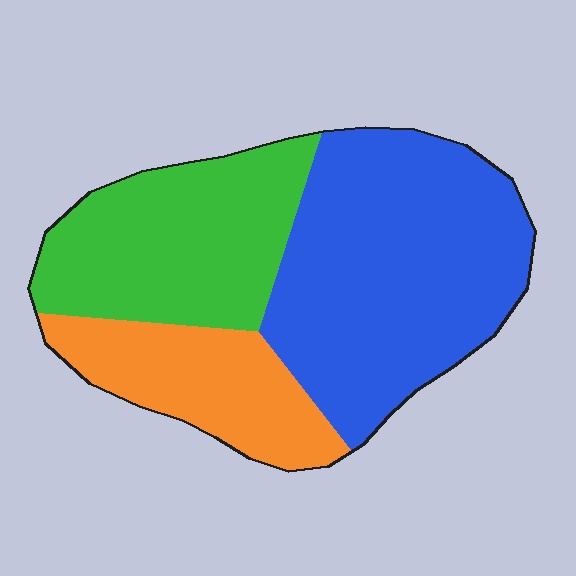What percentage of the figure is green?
Green covers about 30% of the figure.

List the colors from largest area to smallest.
From largest to smallest: blue, green, orange.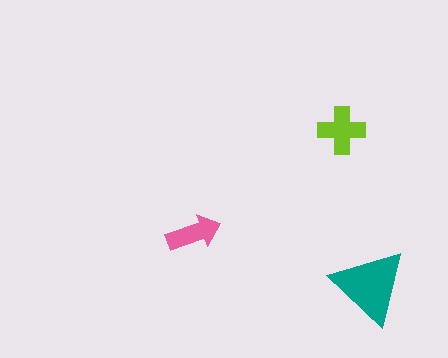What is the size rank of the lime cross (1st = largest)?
2nd.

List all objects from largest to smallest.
The teal triangle, the lime cross, the pink arrow.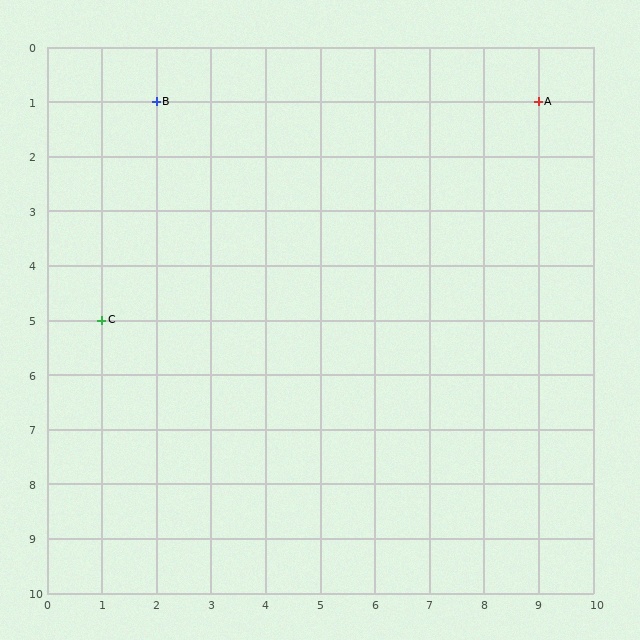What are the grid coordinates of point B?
Point B is at grid coordinates (2, 1).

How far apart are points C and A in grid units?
Points C and A are 8 columns and 4 rows apart (about 8.9 grid units diagonally).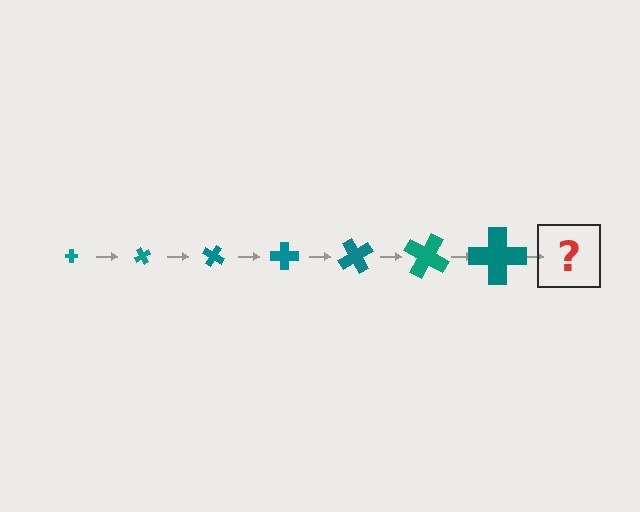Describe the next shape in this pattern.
It should be a cross, larger than the previous one and rotated 420 degrees from the start.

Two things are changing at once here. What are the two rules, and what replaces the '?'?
The two rules are that the cross grows larger each step and it rotates 60 degrees each step. The '?' should be a cross, larger than the previous one and rotated 420 degrees from the start.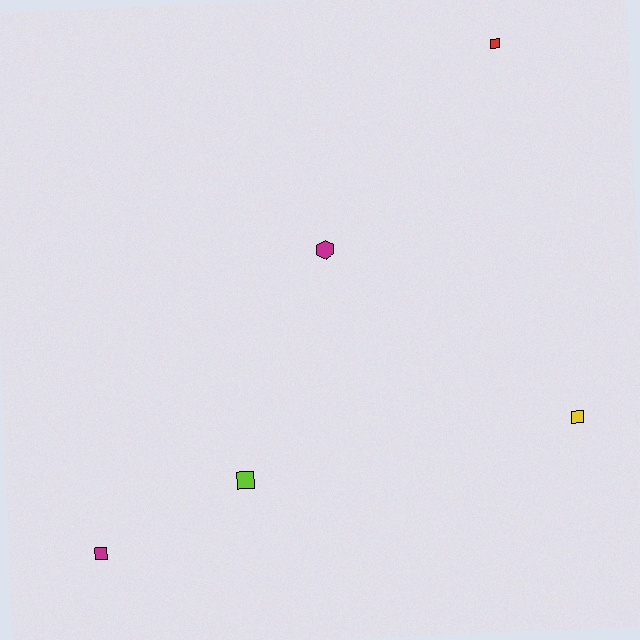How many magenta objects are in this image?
There are 2 magenta objects.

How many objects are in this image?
There are 5 objects.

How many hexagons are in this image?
There is 1 hexagon.